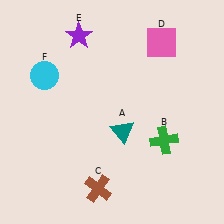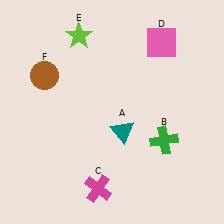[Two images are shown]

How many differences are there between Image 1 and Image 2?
There are 3 differences between the two images.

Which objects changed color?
C changed from brown to magenta. E changed from purple to lime. F changed from cyan to brown.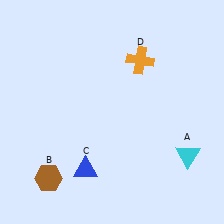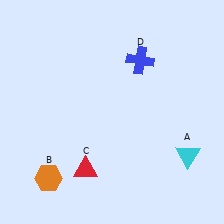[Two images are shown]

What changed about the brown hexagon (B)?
In Image 1, B is brown. In Image 2, it changed to orange.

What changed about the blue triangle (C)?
In Image 1, C is blue. In Image 2, it changed to red.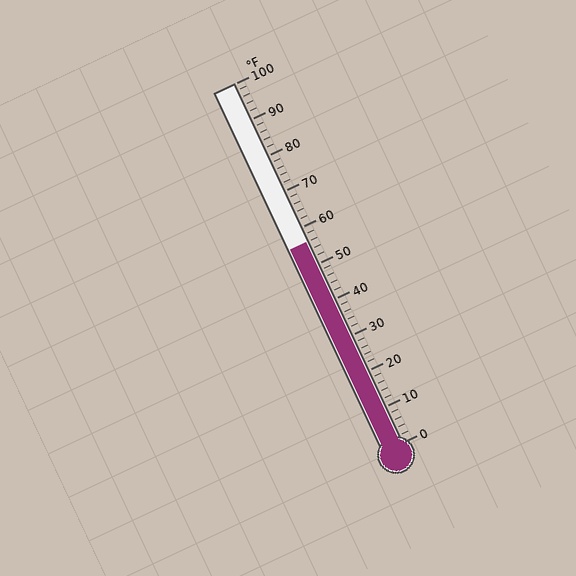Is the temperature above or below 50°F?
The temperature is above 50°F.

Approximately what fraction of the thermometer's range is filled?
The thermometer is filled to approximately 55% of its range.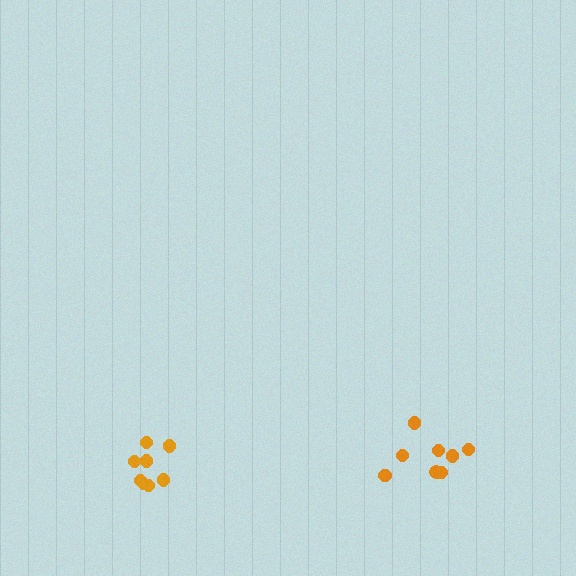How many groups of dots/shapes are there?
There are 2 groups.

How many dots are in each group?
Group 1: 8 dots, Group 2: 8 dots (16 total).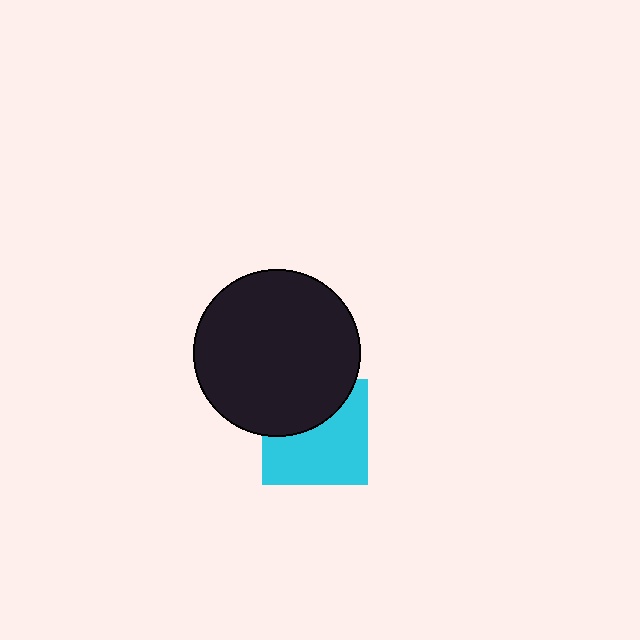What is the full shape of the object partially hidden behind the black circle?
The partially hidden object is a cyan square.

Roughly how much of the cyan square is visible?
About half of it is visible (roughly 62%).